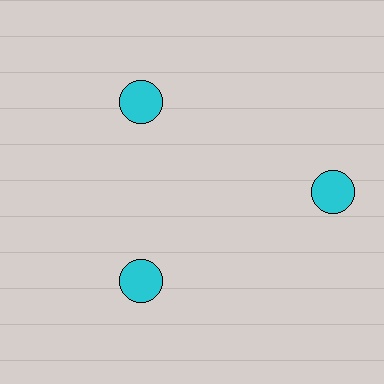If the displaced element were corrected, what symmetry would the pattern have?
It would have 3-fold rotational symmetry — the pattern would map onto itself every 120 degrees.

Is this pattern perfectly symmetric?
No. The 3 cyan circles are arranged in a ring, but one element near the 3 o'clock position is pushed outward from the center, breaking the 3-fold rotational symmetry.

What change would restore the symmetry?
The symmetry would be restored by moving it inward, back onto the ring so that all 3 circles sit at equal angles and equal distance from the center.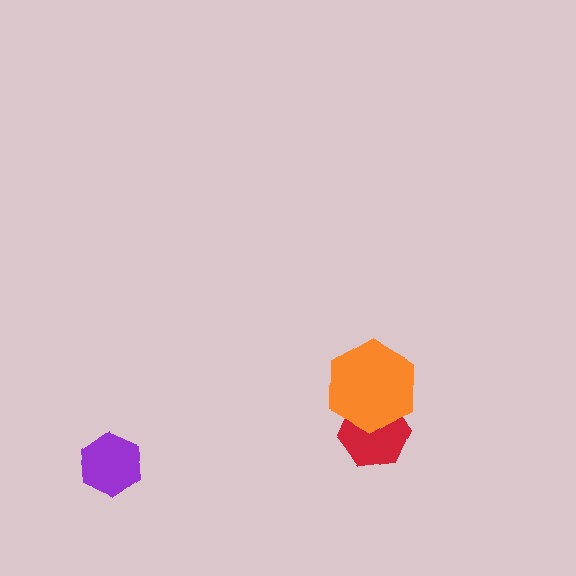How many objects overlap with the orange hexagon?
1 object overlaps with the orange hexagon.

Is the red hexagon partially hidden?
Yes, it is partially covered by another shape.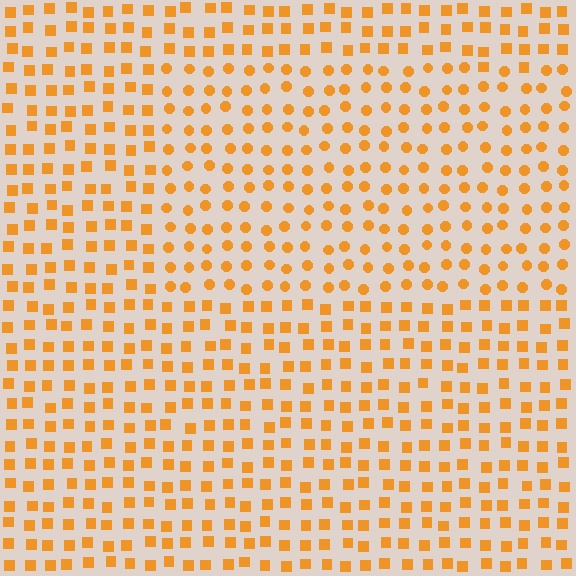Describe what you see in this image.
The image is filled with small orange elements arranged in a uniform grid. A rectangle-shaped region contains circles, while the surrounding area contains squares. The boundary is defined purely by the change in element shape.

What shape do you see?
I see a rectangle.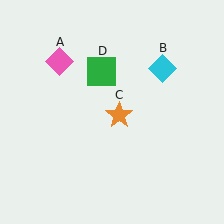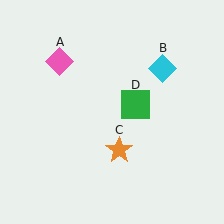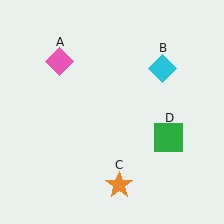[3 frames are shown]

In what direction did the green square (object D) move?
The green square (object D) moved down and to the right.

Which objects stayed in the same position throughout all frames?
Pink diamond (object A) and cyan diamond (object B) remained stationary.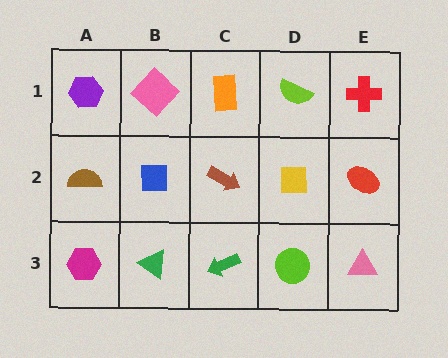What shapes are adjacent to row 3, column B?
A blue square (row 2, column B), a magenta hexagon (row 3, column A), a green arrow (row 3, column C).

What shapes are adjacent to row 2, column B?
A pink diamond (row 1, column B), a green triangle (row 3, column B), a brown semicircle (row 2, column A), a brown arrow (row 2, column C).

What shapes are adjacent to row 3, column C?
A brown arrow (row 2, column C), a green triangle (row 3, column B), a lime circle (row 3, column D).